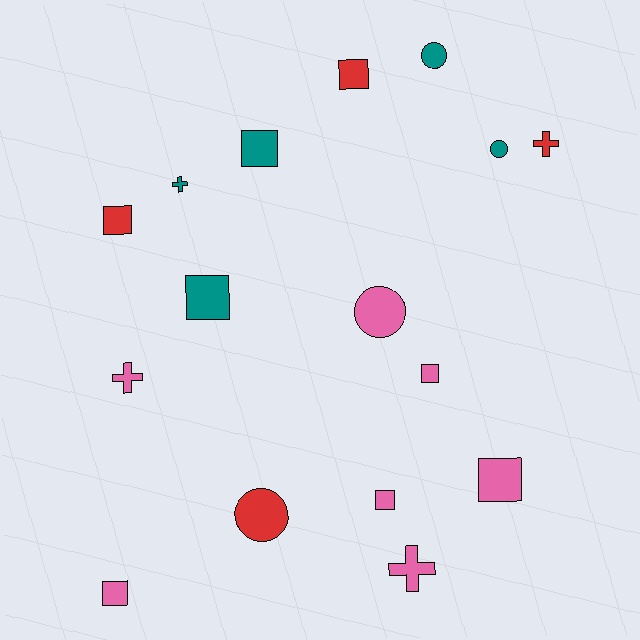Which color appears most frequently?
Pink, with 7 objects.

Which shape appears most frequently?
Square, with 8 objects.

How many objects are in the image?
There are 16 objects.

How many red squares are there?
There are 2 red squares.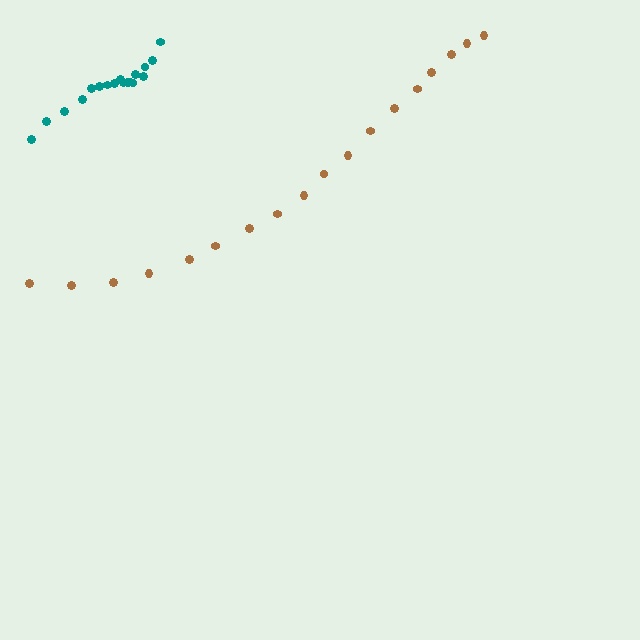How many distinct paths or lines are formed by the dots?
There are 2 distinct paths.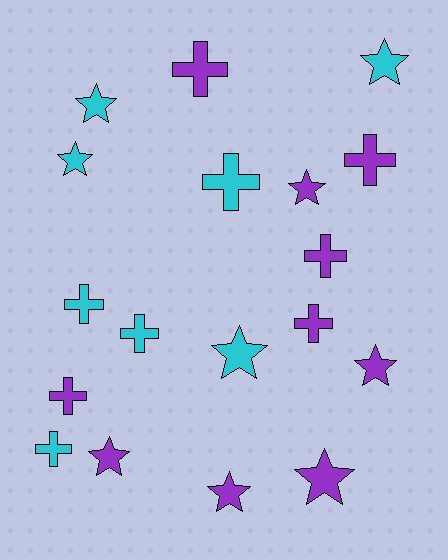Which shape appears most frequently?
Star, with 9 objects.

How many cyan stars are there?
There are 4 cyan stars.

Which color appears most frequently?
Purple, with 10 objects.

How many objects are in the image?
There are 18 objects.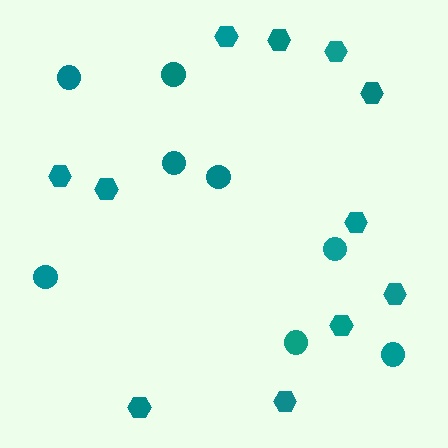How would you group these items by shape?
There are 2 groups: one group of hexagons (11) and one group of circles (8).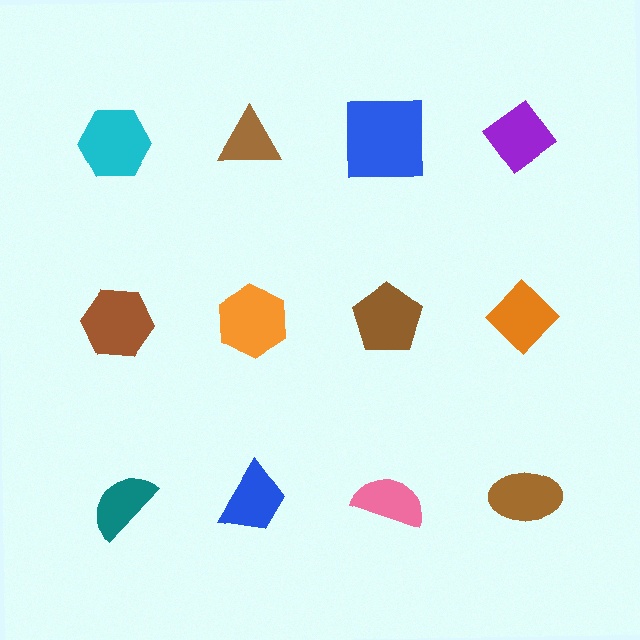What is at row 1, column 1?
A cyan hexagon.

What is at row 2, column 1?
A brown hexagon.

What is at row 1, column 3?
A blue square.